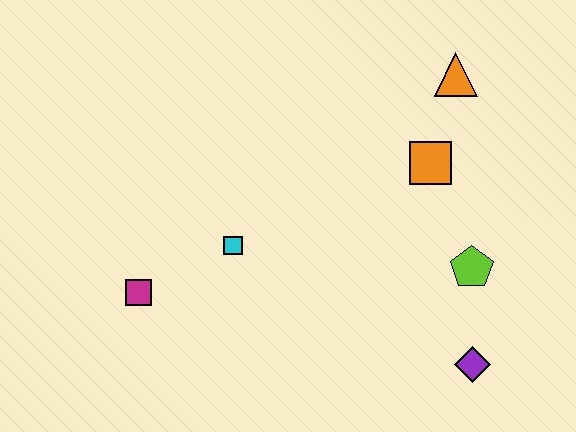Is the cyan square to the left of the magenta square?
No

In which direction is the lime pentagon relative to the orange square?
The lime pentagon is below the orange square.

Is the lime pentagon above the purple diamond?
Yes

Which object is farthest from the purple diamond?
The magenta square is farthest from the purple diamond.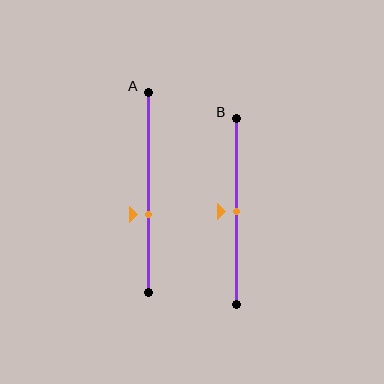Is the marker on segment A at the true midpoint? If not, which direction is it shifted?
No, the marker on segment A is shifted downward by about 11% of the segment length.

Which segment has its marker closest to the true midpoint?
Segment B has its marker closest to the true midpoint.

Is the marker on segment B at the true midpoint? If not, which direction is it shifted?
Yes, the marker on segment B is at the true midpoint.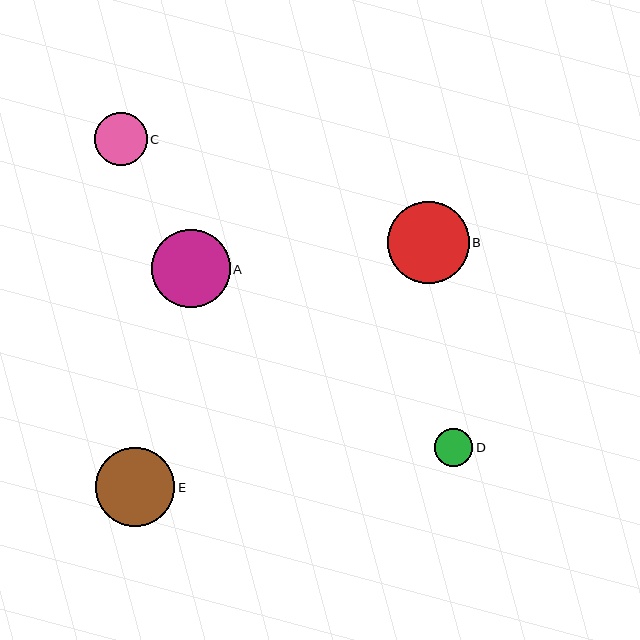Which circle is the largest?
Circle B is the largest with a size of approximately 82 pixels.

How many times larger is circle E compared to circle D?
Circle E is approximately 2.1 times the size of circle D.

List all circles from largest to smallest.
From largest to smallest: B, E, A, C, D.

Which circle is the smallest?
Circle D is the smallest with a size of approximately 38 pixels.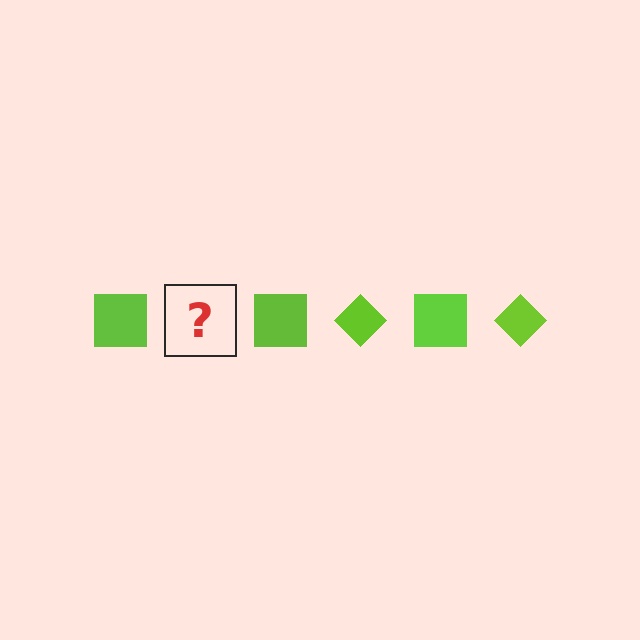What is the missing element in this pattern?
The missing element is a lime diamond.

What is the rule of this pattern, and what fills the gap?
The rule is that the pattern cycles through square, diamond shapes in lime. The gap should be filled with a lime diamond.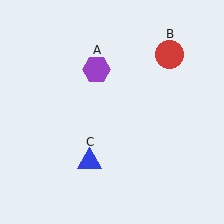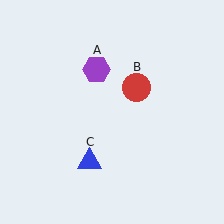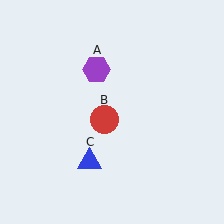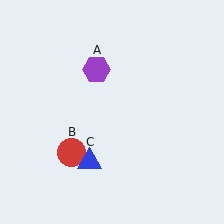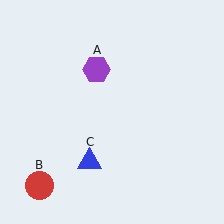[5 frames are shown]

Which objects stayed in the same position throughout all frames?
Purple hexagon (object A) and blue triangle (object C) remained stationary.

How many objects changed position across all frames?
1 object changed position: red circle (object B).